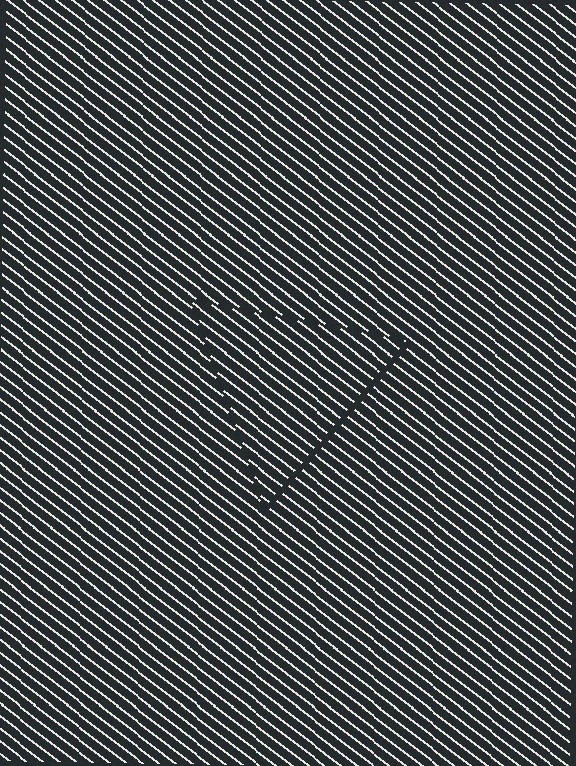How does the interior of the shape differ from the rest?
The interior of the shape contains the same grating, shifted by half a period — the contour is defined by the phase discontinuity where line-ends from the inner and outer gratings abut.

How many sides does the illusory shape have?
3 sides — the line-ends trace a triangle.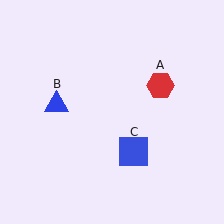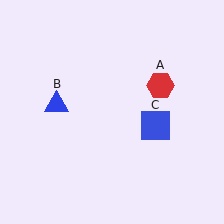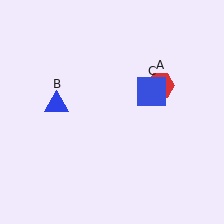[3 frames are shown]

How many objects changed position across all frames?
1 object changed position: blue square (object C).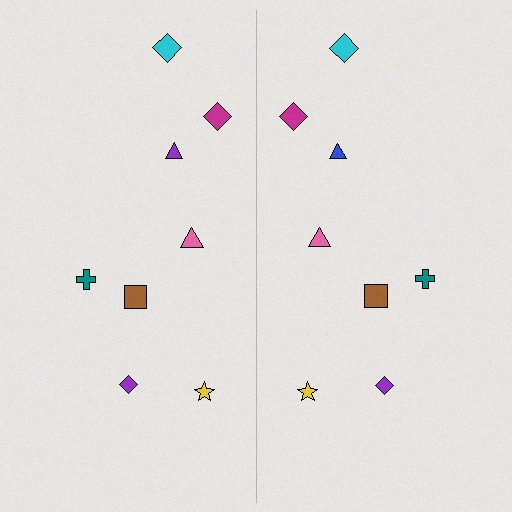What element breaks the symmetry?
The blue triangle on the right side breaks the symmetry — its mirror counterpart is purple.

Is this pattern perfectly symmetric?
No, the pattern is not perfectly symmetric. The blue triangle on the right side breaks the symmetry — its mirror counterpart is purple.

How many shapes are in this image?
There are 16 shapes in this image.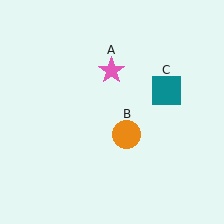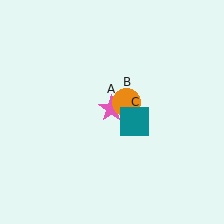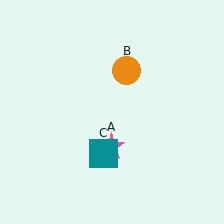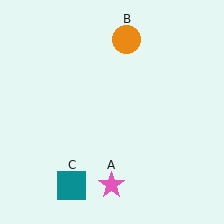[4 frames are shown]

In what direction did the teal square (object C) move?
The teal square (object C) moved down and to the left.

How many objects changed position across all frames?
3 objects changed position: pink star (object A), orange circle (object B), teal square (object C).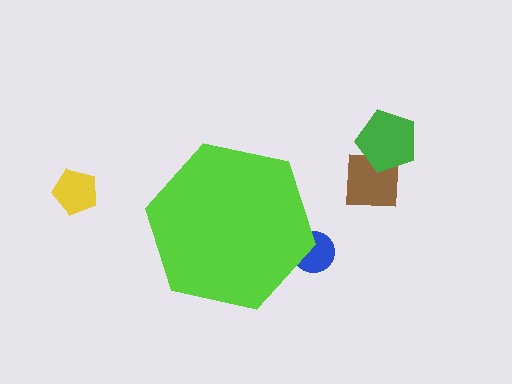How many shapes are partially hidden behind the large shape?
1 shape is partially hidden.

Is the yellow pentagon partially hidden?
No, the yellow pentagon is fully visible.